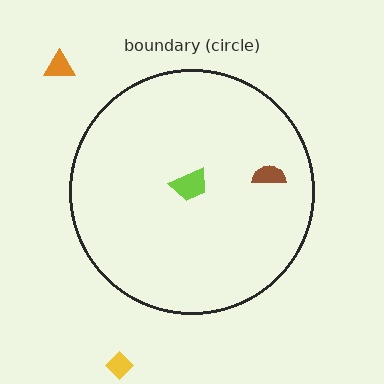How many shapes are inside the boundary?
2 inside, 2 outside.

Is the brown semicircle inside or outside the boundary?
Inside.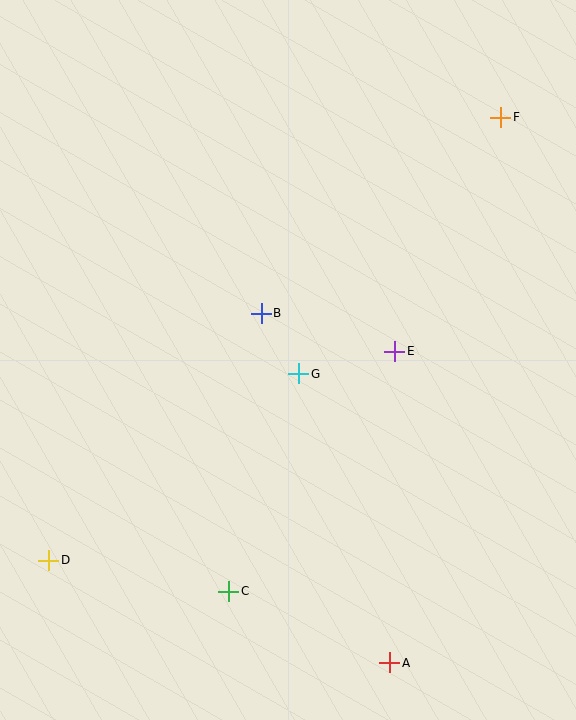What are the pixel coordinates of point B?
Point B is at (261, 313).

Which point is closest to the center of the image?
Point G at (299, 374) is closest to the center.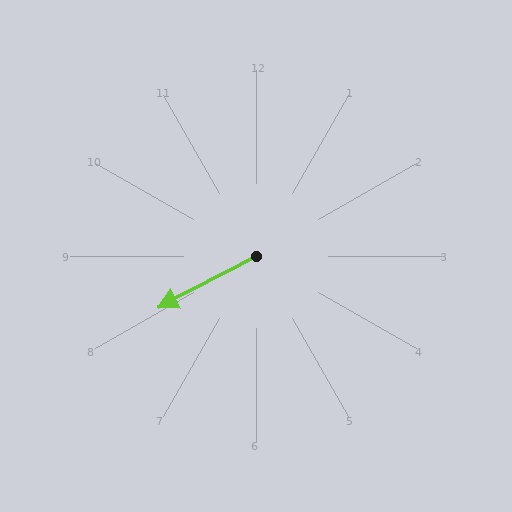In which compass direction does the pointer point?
Southwest.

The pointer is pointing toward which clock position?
Roughly 8 o'clock.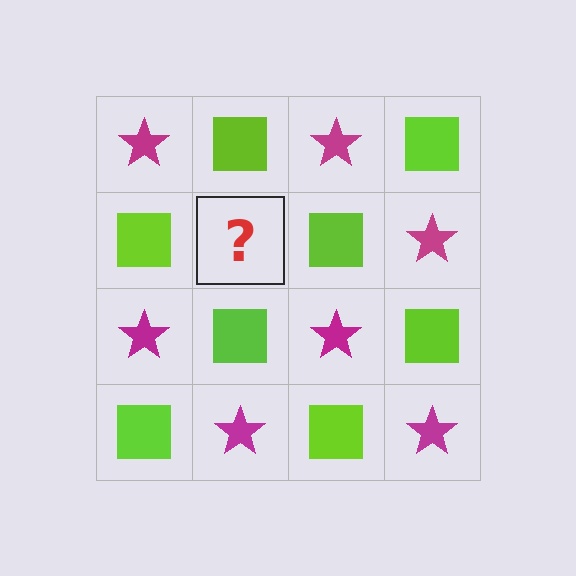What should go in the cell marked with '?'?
The missing cell should contain a magenta star.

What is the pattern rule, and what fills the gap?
The rule is that it alternates magenta star and lime square in a checkerboard pattern. The gap should be filled with a magenta star.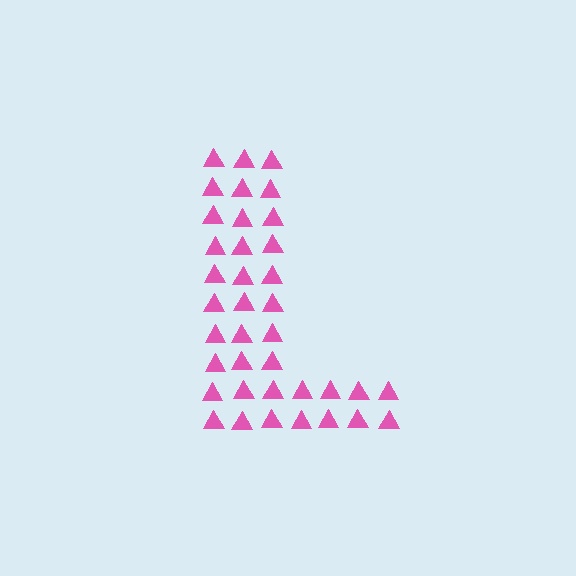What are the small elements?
The small elements are triangles.